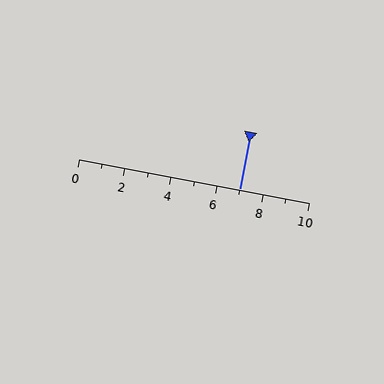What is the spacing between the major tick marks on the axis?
The major ticks are spaced 2 apart.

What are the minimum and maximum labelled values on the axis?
The axis runs from 0 to 10.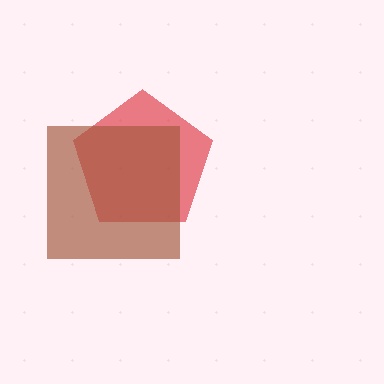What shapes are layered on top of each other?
The layered shapes are: a red pentagon, a brown square.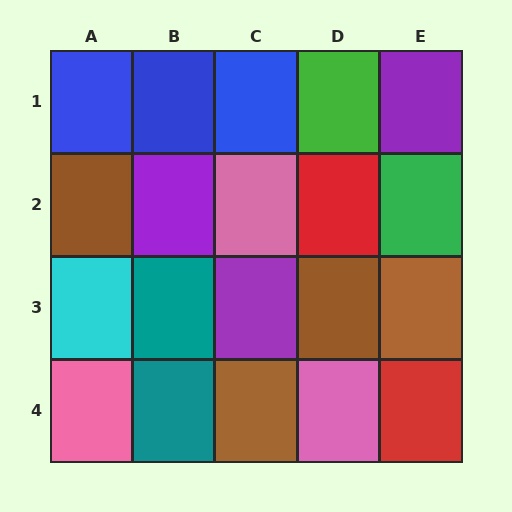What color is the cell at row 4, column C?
Brown.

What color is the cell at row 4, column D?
Pink.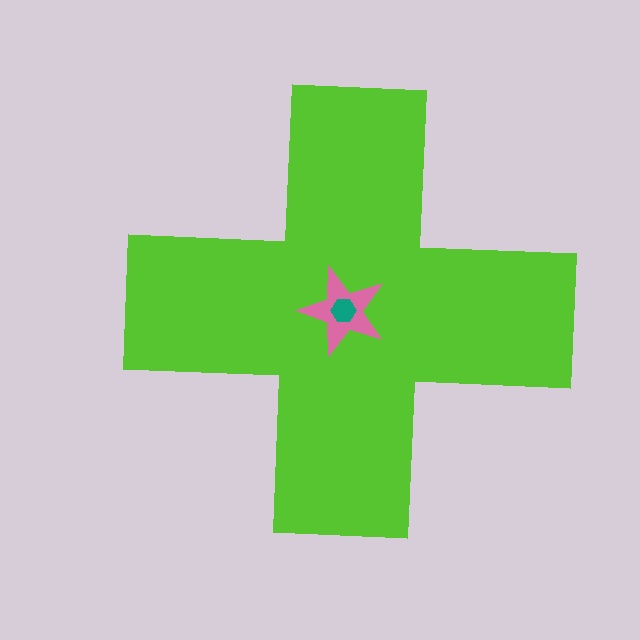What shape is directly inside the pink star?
The teal hexagon.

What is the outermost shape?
The lime cross.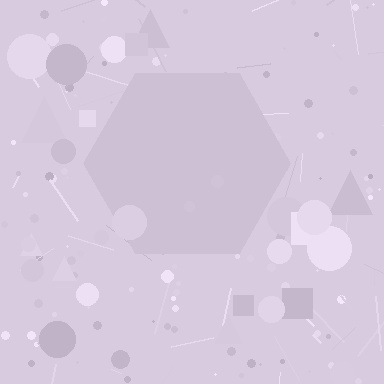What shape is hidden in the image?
A hexagon is hidden in the image.